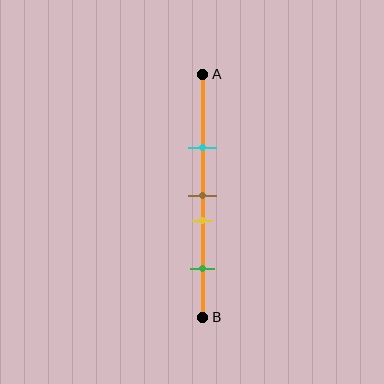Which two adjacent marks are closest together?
The brown and yellow marks are the closest adjacent pair.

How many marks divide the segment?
There are 4 marks dividing the segment.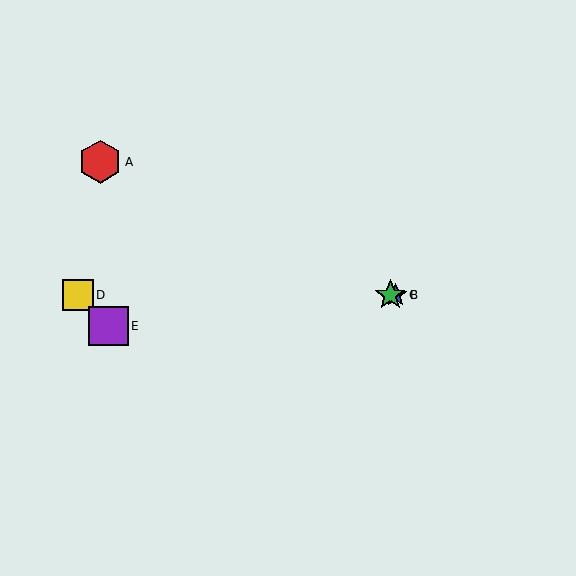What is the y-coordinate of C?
Object C is at y≈295.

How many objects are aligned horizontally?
3 objects (B, C, D) are aligned horizontally.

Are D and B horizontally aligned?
Yes, both are at y≈295.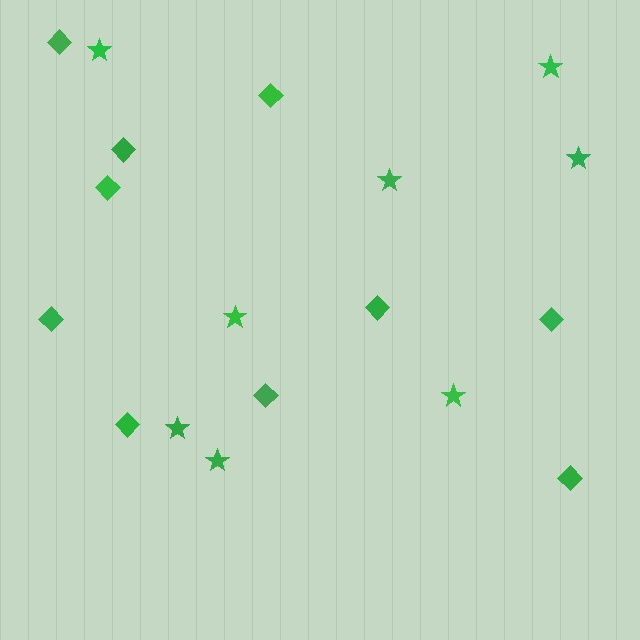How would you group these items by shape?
There are 2 groups: one group of stars (8) and one group of diamonds (10).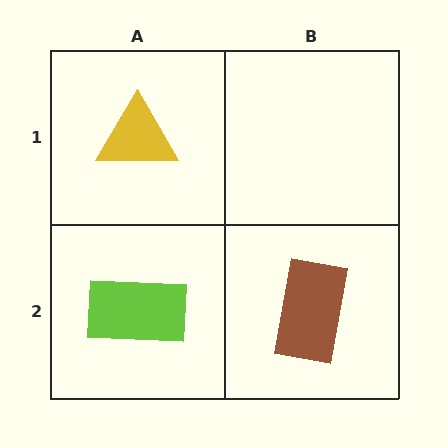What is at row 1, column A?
A yellow triangle.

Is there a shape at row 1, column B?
No, that cell is empty.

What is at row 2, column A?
A lime rectangle.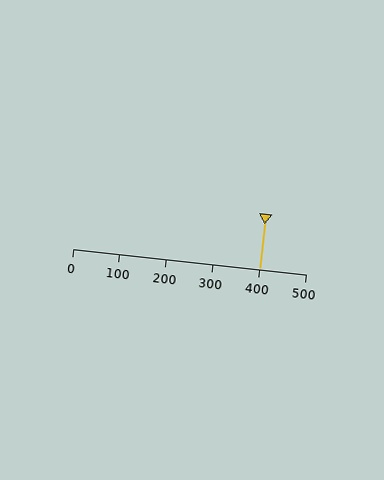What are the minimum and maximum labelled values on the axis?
The axis runs from 0 to 500.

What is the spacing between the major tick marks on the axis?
The major ticks are spaced 100 apart.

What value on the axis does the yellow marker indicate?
The marker indicates approximately 400.